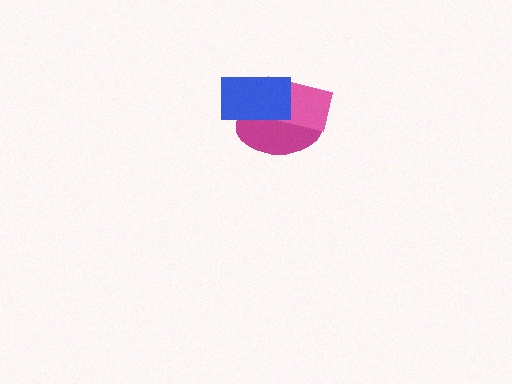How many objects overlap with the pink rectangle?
2 objects overlap with the pink rectangle.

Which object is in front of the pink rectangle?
The blue rectangle is in front of the pink rectangle.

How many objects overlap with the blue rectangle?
2 objects overlap with the blue rectangle.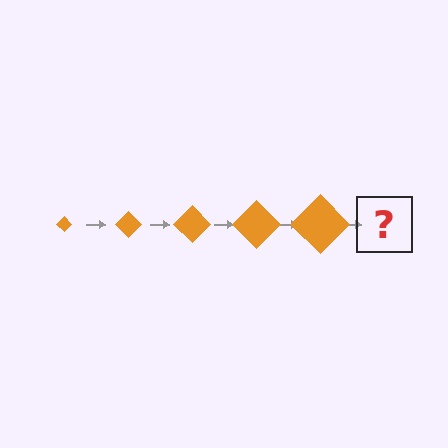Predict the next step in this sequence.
The next step is an orange diamond, larger than the previous one.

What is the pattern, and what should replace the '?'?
The pattern is that the diamond gets progressively larger each step. The '?' should be an orange diamond, larger than the previous one.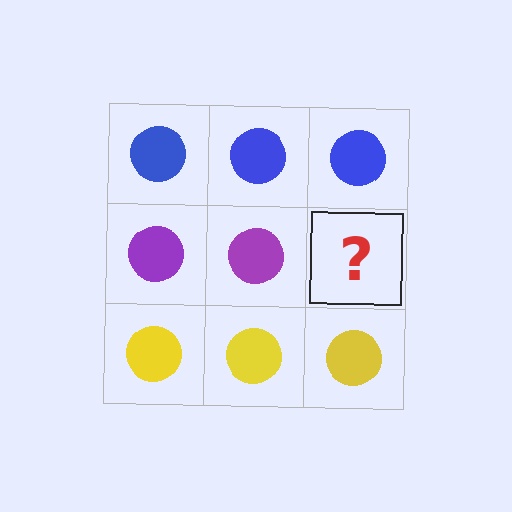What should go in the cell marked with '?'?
The missing cell should contain a purple circle.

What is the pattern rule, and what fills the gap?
The rule is that each row has a consistent color. The gap should be filled with a purple circle.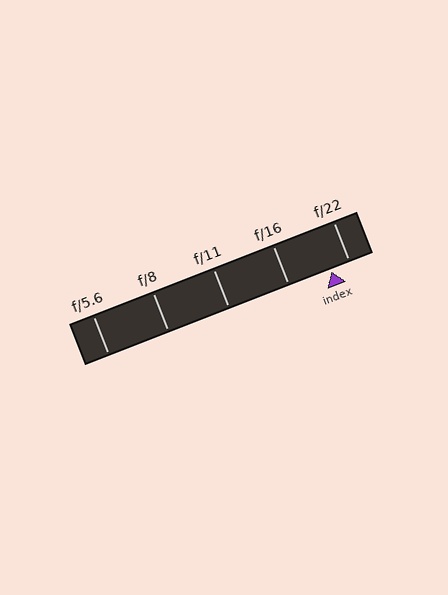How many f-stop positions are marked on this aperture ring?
There are 5 f-stop positions marked.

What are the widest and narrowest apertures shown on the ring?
The widest aperture shown is f/5.6 and the narrowest is f/22.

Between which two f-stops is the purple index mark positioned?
The index mark is between f/16 and f/22.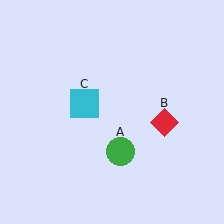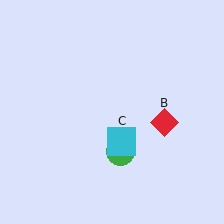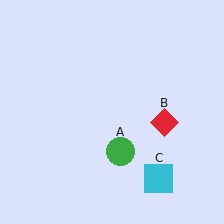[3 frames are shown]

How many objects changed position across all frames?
1 object changed position: cyan square (object C).